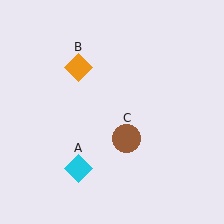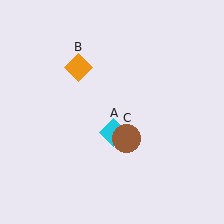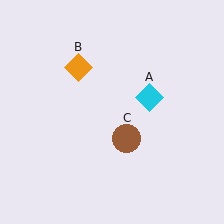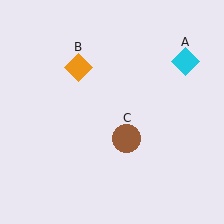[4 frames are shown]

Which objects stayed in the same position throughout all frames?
Orange diamond (object B) and brown circle (object C) remained stationary.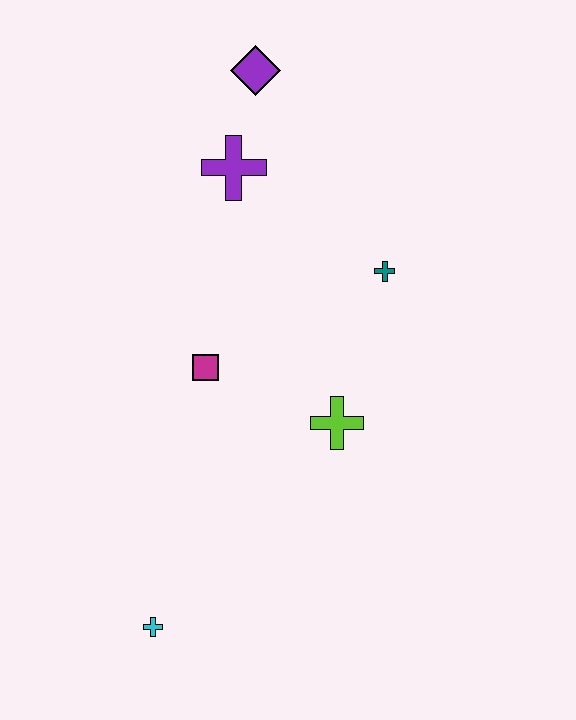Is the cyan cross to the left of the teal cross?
Yes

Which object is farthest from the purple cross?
The cyan cross is farthest from the purple cross.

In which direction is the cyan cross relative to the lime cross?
The cyan cross is below the lime cross.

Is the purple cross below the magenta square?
No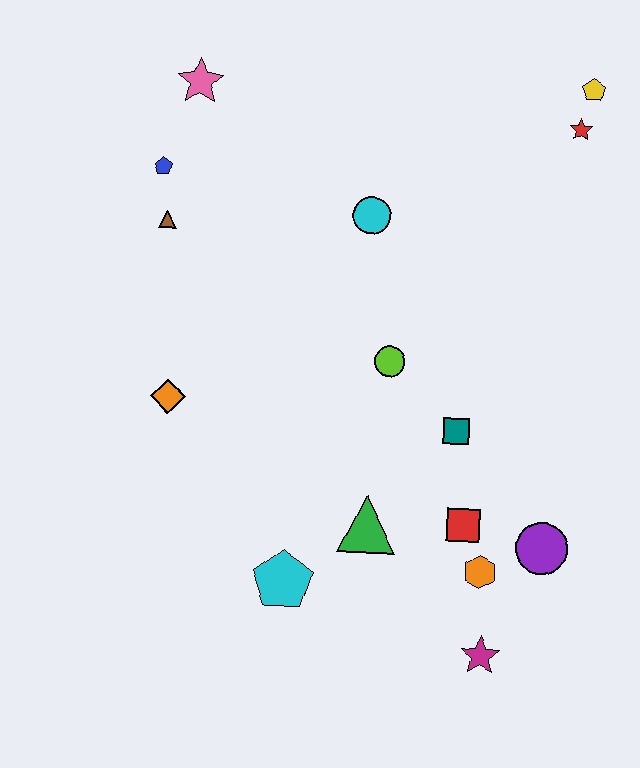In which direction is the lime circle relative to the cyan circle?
The lime circle is below the cyan circle.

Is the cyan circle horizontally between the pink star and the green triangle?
Yes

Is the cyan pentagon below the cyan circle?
Yes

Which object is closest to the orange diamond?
The brown triangle is closest to the orange diamond.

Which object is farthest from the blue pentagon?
The magenta star is farthest from the blue pentagon.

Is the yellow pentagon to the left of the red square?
No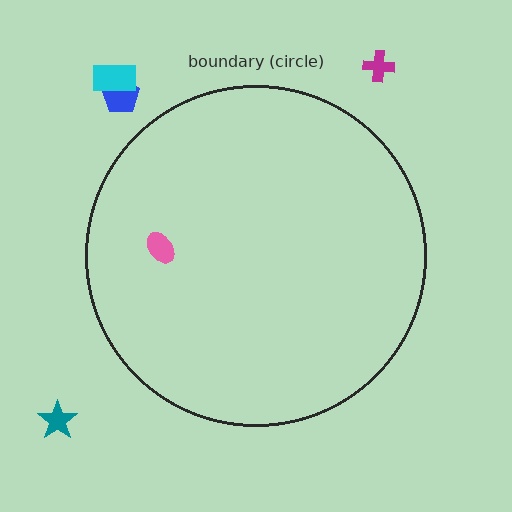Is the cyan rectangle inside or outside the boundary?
Outside.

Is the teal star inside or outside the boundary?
Outside.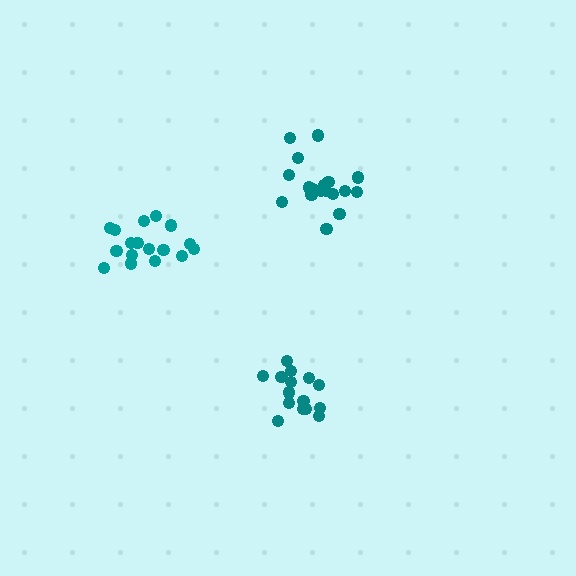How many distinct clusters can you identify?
There are 3 distinct clusters.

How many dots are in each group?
Group 1: 15 dots, Group 2: 17 dots, Group 3: 18 dots (50 total).